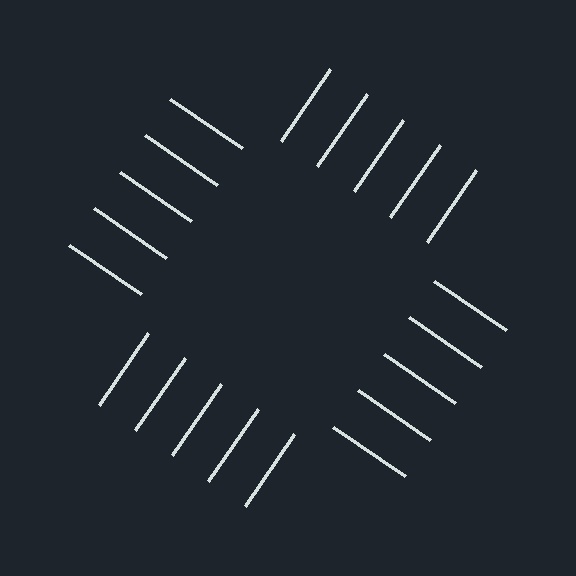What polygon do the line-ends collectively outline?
An illusory square — the line segments terminate on its edges but no continuous stroke is drawn.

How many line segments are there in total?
20 — 5 along each of the 4 edges.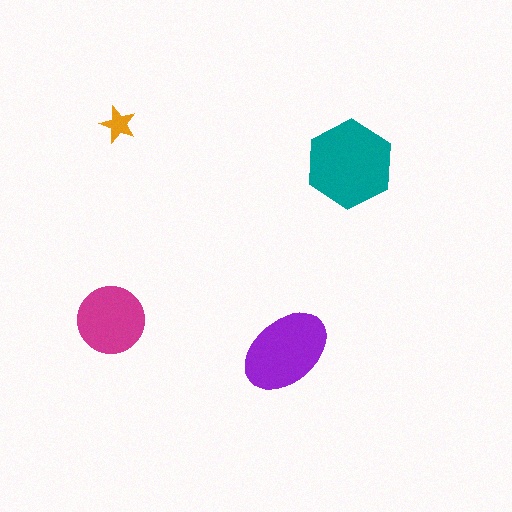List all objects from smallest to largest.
The orange star, the magenta circle, the purple ellipse, the teal hexagon.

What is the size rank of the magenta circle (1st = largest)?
3rd.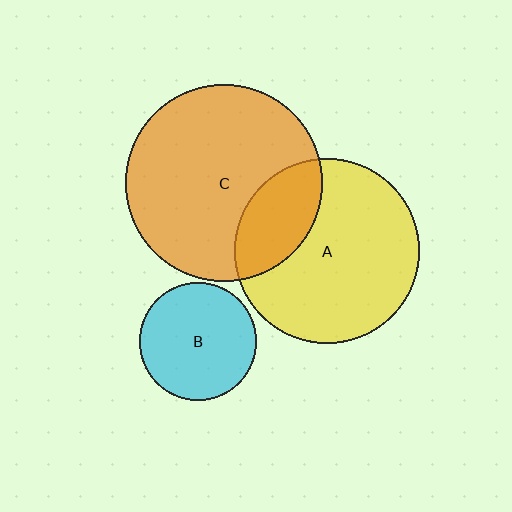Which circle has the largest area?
Circle C (orange).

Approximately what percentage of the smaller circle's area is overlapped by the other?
Approximately 25%.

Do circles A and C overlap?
Yes.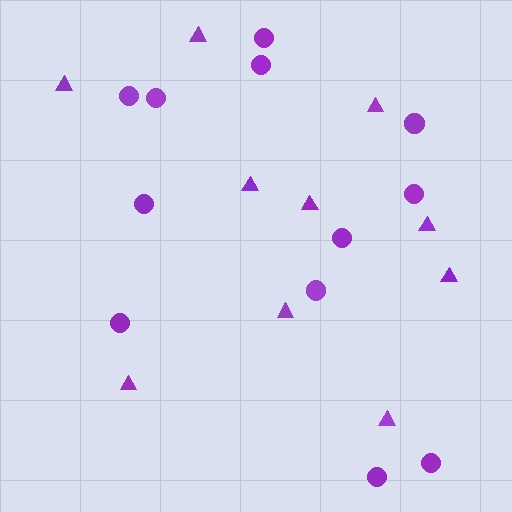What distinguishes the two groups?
There are 2 groups: one group of triangles (10) and one group of circles (12).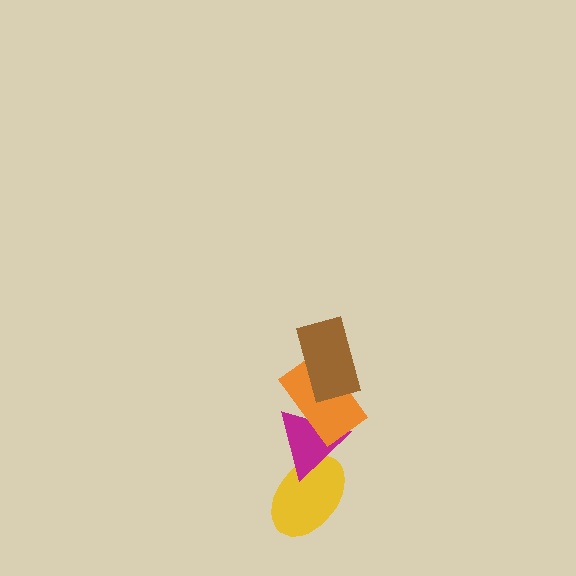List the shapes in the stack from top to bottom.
From top to bottom: the brown rectangle, the orange rectangle, the magenta triangle, the yellow ellipse.